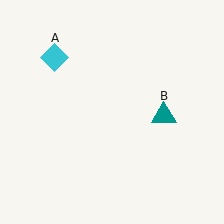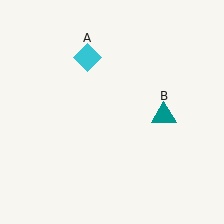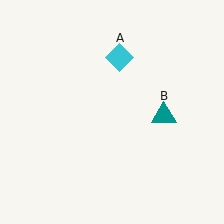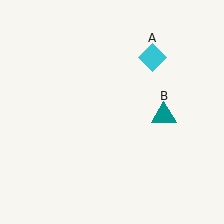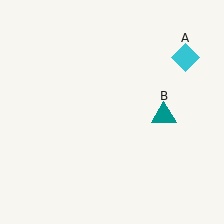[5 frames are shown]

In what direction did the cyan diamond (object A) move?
The cyan diamond (object A) moved right.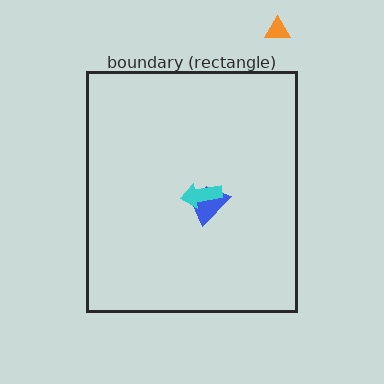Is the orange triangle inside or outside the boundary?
Outside.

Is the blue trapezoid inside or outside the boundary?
Inside.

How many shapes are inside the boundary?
2 inside, 1 outside.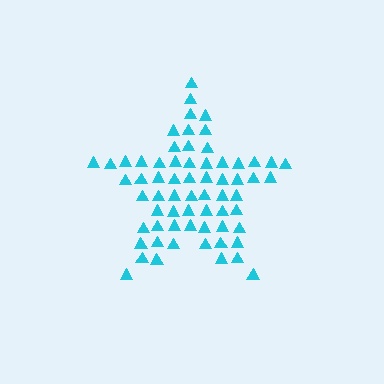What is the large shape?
The large shape is a star.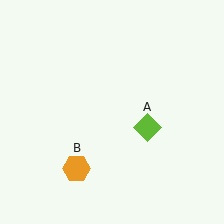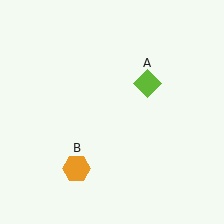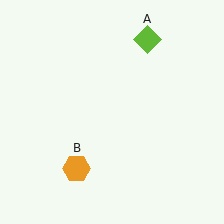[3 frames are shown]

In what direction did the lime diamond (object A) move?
The lime diamond (object A) moved up.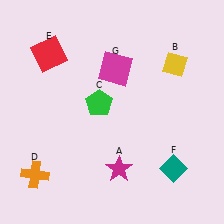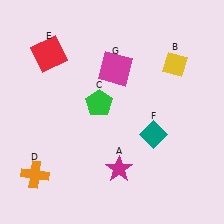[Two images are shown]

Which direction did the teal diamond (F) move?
The teal diamond (F) moved up.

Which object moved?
The teal diamond (F) moved up.